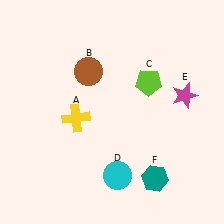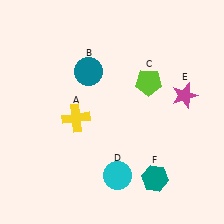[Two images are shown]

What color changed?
The circle (B) changed from brown in Image 1 to teal in Image 2.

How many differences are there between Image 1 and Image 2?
There is 1 difference between the two images.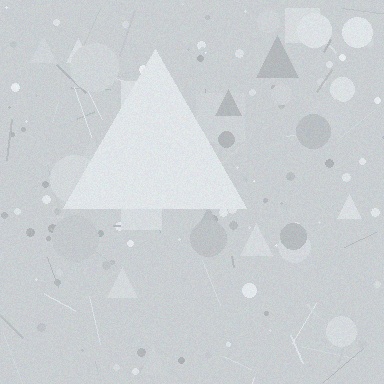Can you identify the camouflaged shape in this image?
The camouflaged shape is a triangle.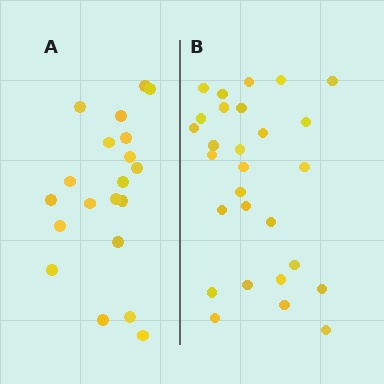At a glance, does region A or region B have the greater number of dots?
Region B (the right region) has more dots.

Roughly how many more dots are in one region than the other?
Region B has roughly 8 or so more dots than region A.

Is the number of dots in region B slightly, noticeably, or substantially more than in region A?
Region B has noticeably more, but not dramatically so. The ratio is roughly 1.4 to 1.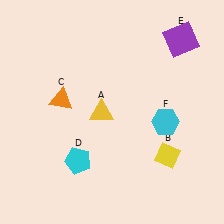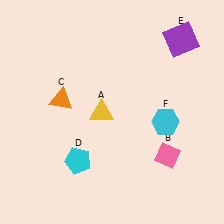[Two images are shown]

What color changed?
The diamond (B) changed from yellow in Image 1 to pink in Image 2.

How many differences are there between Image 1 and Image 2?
There is 1 difference between the two images.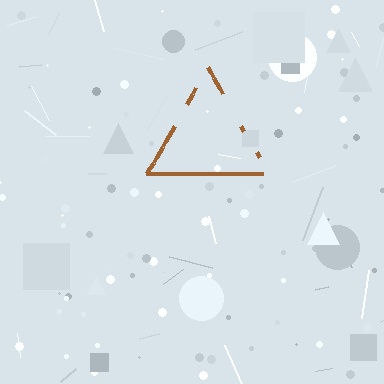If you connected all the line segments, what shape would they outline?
They would outline a triangle.